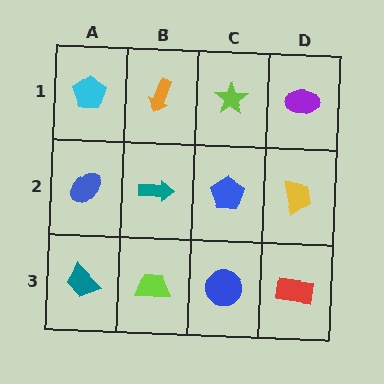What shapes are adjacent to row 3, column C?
A blue pentagon (row 2, column C), a lime trapezoid (row 3, column B), a red rectangle (row 3, column D).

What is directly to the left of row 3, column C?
A lime trapezoid.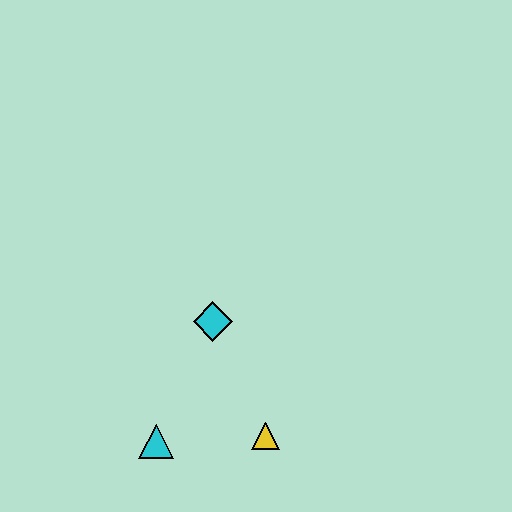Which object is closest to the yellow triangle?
The cyan triangle is closest to the yellow triangle.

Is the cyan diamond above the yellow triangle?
Yes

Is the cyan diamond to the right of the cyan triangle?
Yes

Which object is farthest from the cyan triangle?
The cyan diamond is farthest from the cyan triangle.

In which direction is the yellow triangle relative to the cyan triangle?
The yellow triangle is to the right of the cyan triangle.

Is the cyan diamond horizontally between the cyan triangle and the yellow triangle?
Yes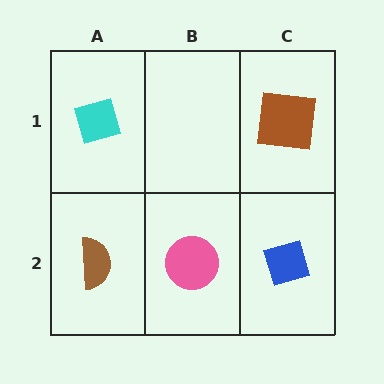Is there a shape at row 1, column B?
No, that cell is empty.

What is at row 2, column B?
A pink circle.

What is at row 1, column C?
A brown square.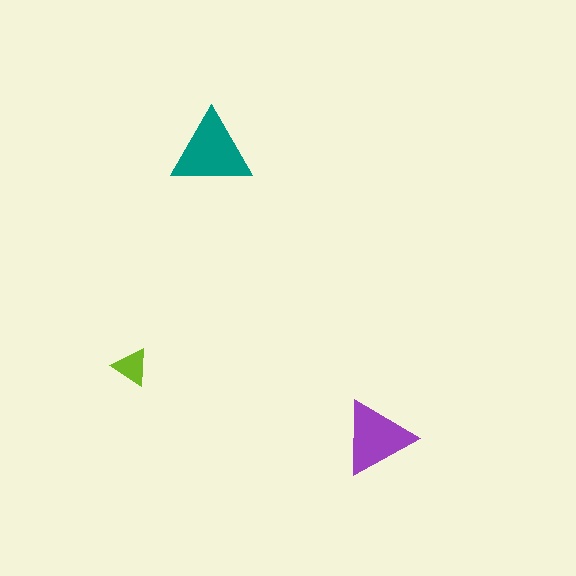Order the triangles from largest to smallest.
the teal one, the purple one, the lime one.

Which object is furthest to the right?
The purple triangle is rightmost.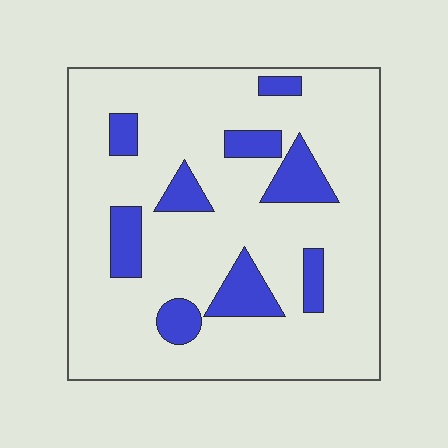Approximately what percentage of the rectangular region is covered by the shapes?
Approximately 15%.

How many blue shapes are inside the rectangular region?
9.